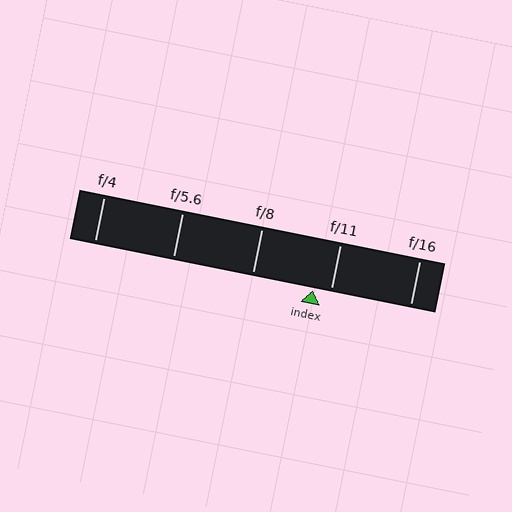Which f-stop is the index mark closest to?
The index mark is closest to f/11.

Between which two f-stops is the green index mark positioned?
The index mark is between f/8 and f/11.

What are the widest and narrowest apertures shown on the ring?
The widest aperture shown is f/4 and the narrowest is f/16.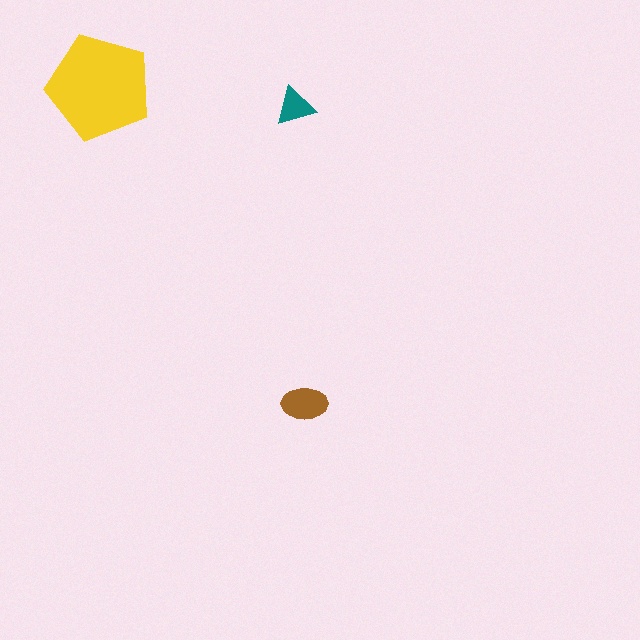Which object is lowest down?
The brown ellipse is bottommost.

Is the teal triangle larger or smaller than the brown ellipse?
Smaller.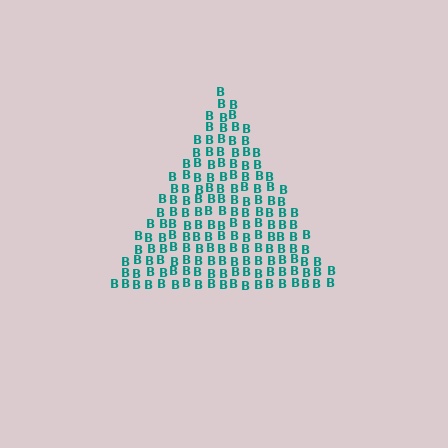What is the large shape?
The large shape is a triangle.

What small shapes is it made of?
It is made of small letter B's.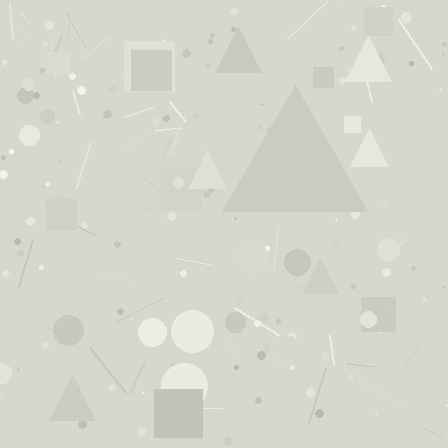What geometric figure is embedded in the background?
A triangle is embedded in the background.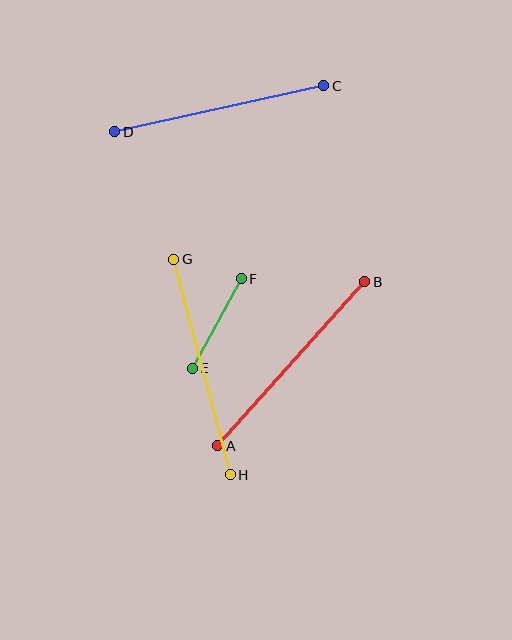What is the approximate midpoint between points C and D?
The midpoint is at approximately (219, 109) pixels.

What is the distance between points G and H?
The distance is approximately 223 pixels.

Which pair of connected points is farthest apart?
Points G and H are farthest apart.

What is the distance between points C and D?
The distance is approximately 214 pixels.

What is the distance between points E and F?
The distance is approximately 102 pixels.